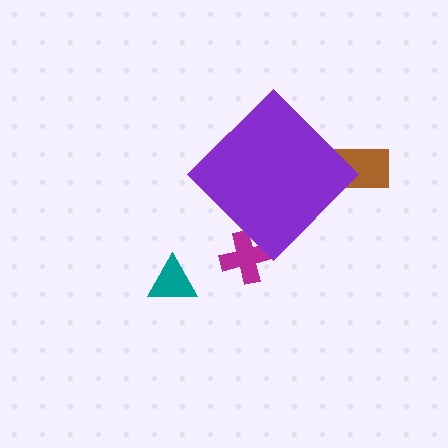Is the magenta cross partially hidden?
Yes, the magenta cross is partially hidden behind the purple diamond.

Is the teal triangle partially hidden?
No, the teal triangle is fully visible.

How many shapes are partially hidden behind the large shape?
2 shapes are partially hidden.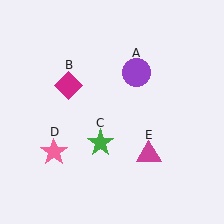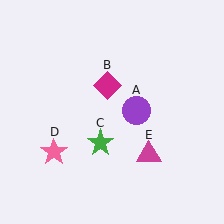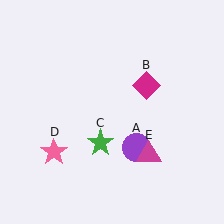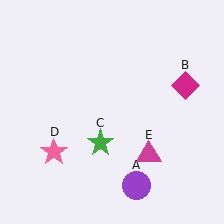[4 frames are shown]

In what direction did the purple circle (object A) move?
The purple circle (object A) moved down.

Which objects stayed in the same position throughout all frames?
Green star (object C) and pink star (object D) and magenta triangle (object E) remained stationary.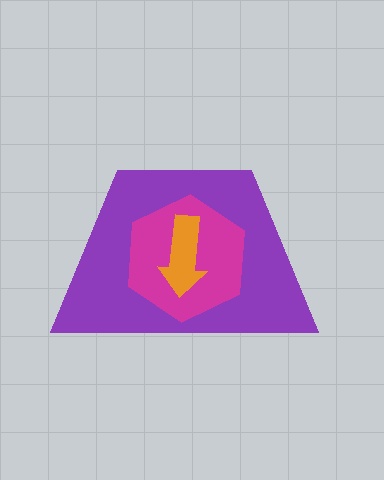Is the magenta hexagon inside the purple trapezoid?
Yes.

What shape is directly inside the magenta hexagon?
The orange arrow.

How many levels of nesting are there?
3.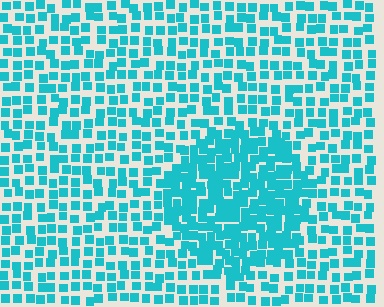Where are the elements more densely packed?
The elements are more densely packed inside the circle boundary.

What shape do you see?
I see a circle.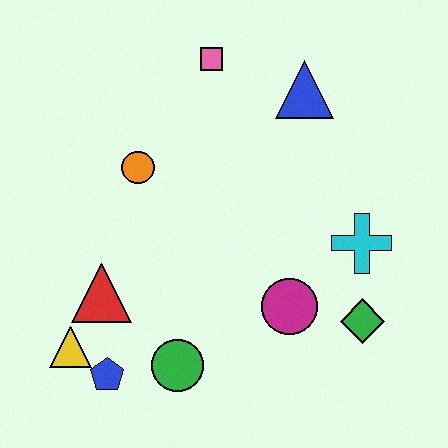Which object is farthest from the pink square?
The blue pentagon is farthest from the pink square.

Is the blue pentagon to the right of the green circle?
No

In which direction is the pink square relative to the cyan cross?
The pink square is above the cyan cross.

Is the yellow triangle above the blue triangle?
No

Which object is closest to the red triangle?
The yellow triangle is closest to the red triangle.